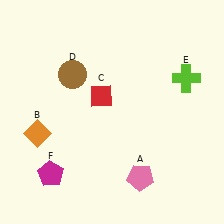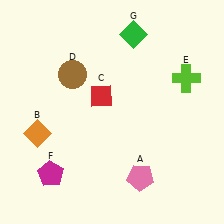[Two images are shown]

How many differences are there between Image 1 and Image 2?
There is 1 difference between the two images.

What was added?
A green diamond (G) was added in Image 2.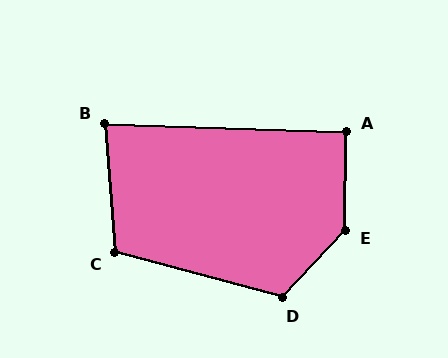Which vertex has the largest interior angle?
E, at approximately 138 degrees.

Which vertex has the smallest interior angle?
B, at approximately 84 degrees.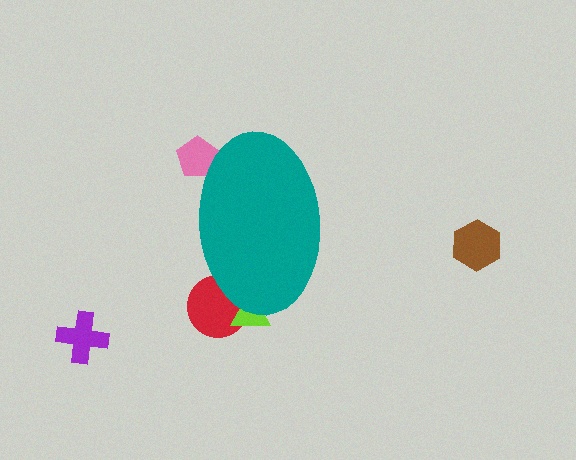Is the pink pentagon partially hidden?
Yes, the pink pentagon is partially hidden behind the teal ellipse.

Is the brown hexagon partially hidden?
No, the brown hexagon is fully visible.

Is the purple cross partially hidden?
No, the purple cross is fully visible.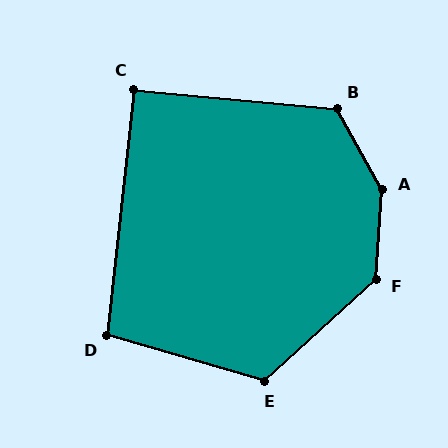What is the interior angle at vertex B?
Approximately 124 degrees (obtuse).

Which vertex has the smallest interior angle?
C, at approximately 91 degrees.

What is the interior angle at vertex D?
Approximately 100 degrees (obtuse).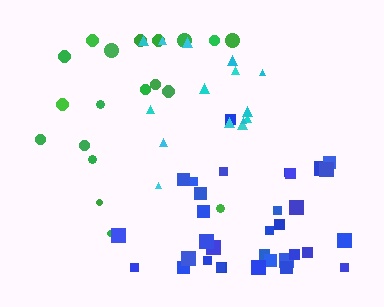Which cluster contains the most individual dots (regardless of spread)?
Blue (34).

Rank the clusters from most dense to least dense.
blue, cyan, green.